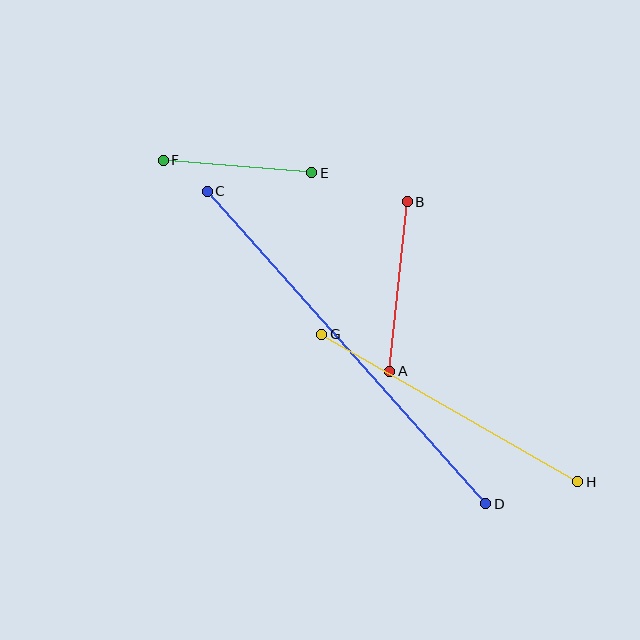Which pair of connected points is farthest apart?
Points C and D are farthest apart.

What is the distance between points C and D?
The distance is approximately 418 pixels.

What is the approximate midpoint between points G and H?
The midpoint is at approximately (450, 408) pixels.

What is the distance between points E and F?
The distance is approximately 149 pixels.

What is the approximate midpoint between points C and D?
The midpoint is at approximately (346, 347) pixels.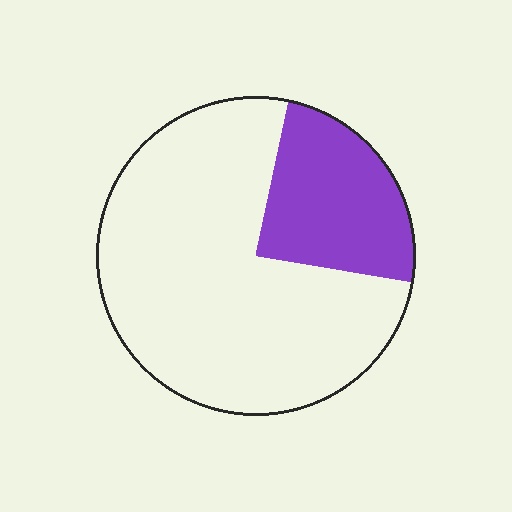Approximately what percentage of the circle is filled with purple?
Approximately 25%.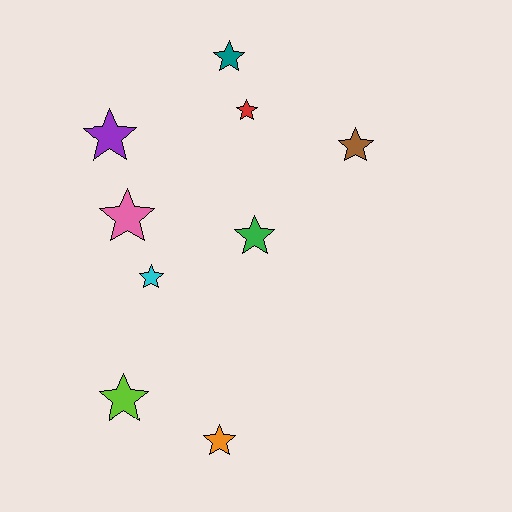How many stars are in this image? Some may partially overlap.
There are 9 stars.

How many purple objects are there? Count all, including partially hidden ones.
There is 1 purple object.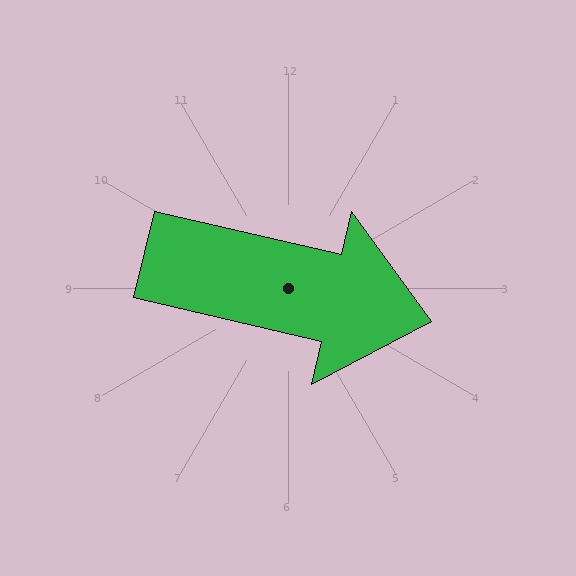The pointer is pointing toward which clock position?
Roughly 3 o'clock.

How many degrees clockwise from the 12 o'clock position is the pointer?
Approximately 103 degrees.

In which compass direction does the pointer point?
East.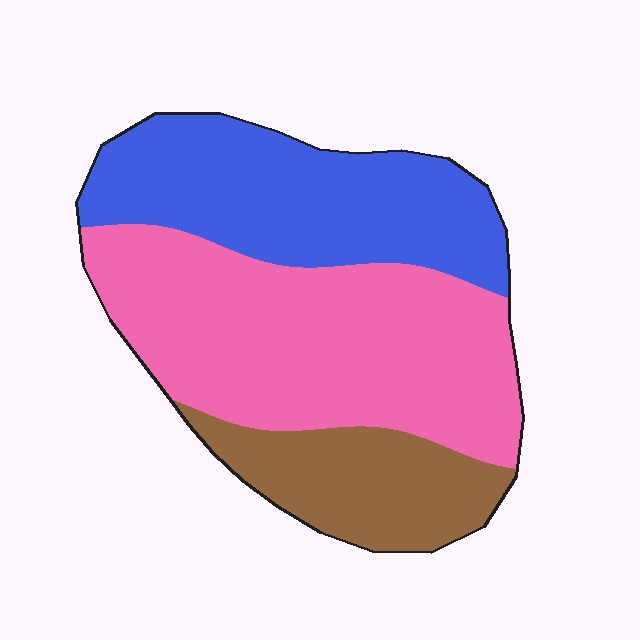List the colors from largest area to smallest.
From largest to smallest: pink, blue, brown.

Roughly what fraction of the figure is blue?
Blue covers 33% of the figure.